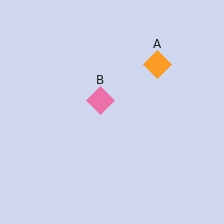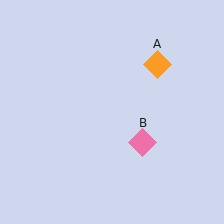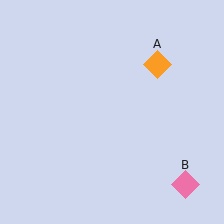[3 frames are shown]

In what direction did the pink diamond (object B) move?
The pink diamond (object B) moved down and to the right.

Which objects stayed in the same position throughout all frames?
Orange diamond (object A) remained stationary.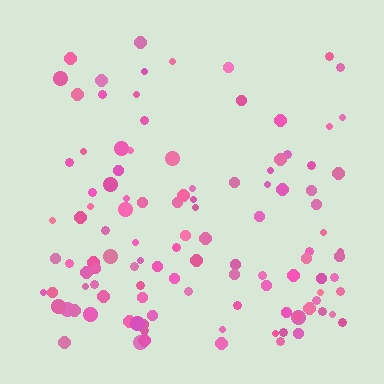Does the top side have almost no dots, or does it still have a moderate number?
Still a moderate number, just noticeably fewer than the bottom.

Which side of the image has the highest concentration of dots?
The bottom.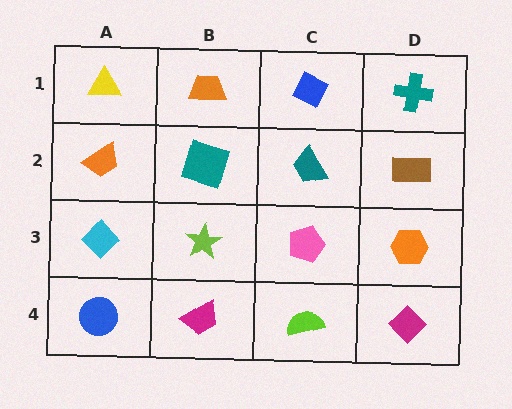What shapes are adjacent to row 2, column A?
A yellow triangle (row 1, column A), a cyan diamond (row 3, column A), a teal square (row 2, column B).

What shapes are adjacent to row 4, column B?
A lime star (row 3, column B), a blue circle (row 4, column A), a lime semicircle (row 4, column C).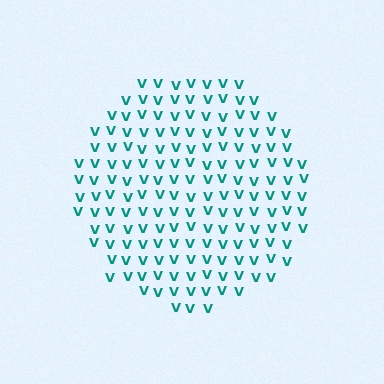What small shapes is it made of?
It is made of small letter V's.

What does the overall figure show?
The overall figure shows a circle.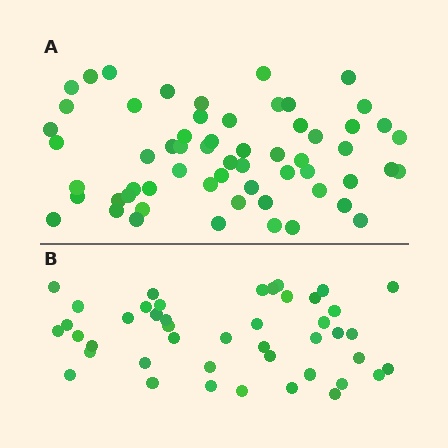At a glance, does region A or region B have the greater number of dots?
Region A (the top region) has more dots.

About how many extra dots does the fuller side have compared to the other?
Region A has approximately 15 more dots than region B.